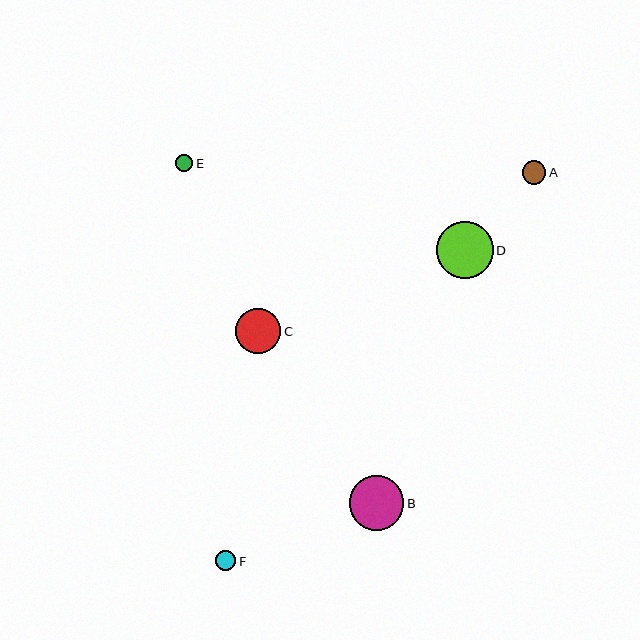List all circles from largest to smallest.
From largest to smallest: D, B, C, A, F, E.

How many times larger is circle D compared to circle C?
Circle D is approximately 1.3 times the size of circle C.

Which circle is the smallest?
Circle E is the smallest with a size of approximately 17 pixels.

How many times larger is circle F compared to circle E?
Circle F is approximately 1.2 times the size of circle E.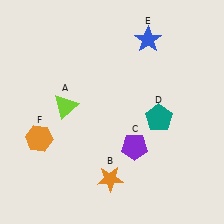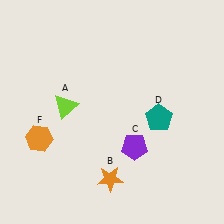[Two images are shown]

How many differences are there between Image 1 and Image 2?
There is 1 difference between the two images.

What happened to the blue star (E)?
The blue star (E) was removed in Image 2. It was in the top-right area of Image 1.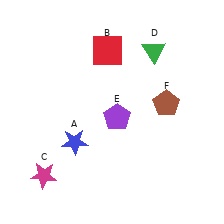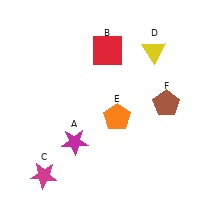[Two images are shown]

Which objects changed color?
A changed from blue to magenta. D changed from green to yellow. E changed from purple to orange.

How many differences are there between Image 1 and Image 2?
There are 3 differences between the two images.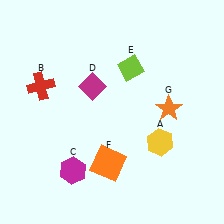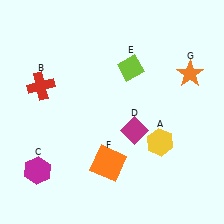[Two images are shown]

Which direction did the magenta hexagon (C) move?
The magenta hexagon (C) moved left.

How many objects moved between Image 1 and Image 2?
3 objects moved between the two images.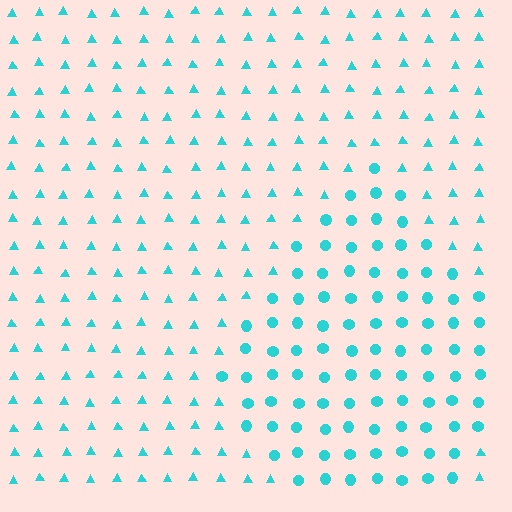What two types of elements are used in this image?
The image uses circles inside the diamond region and triangles outside it.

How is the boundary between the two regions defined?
The boundary is defined by a change in element shape: circles inside vs. triangles outside. All elements share the same color and spacing.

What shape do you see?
I see a diamond.